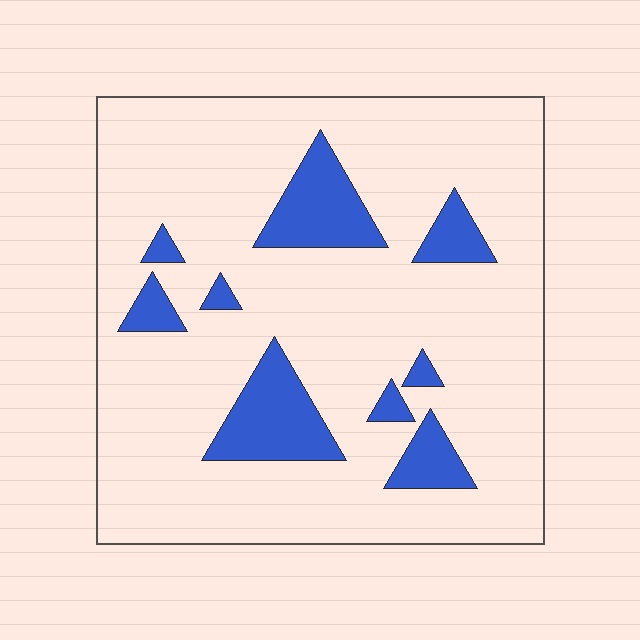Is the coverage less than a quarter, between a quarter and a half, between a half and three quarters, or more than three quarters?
Less than a quarter.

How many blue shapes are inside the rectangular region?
9.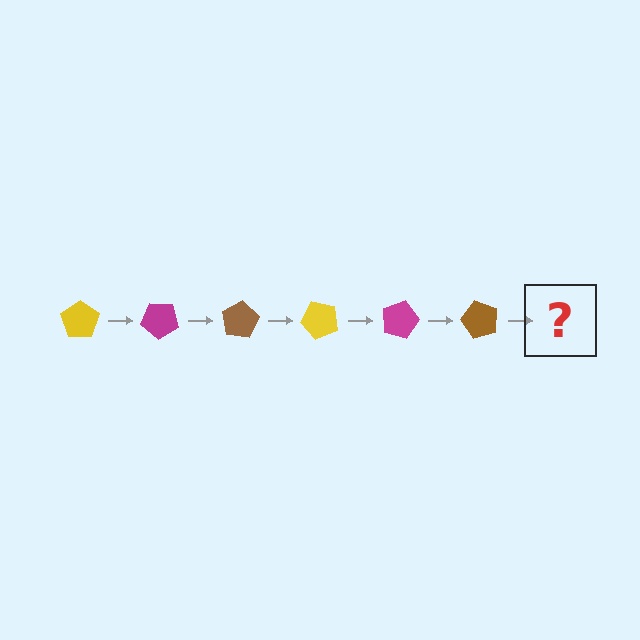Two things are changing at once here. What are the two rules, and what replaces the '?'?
The two rules are that it rotates 40 degrees each step and the color cycles through yellow, magenta, and brown. The '?' should be a yellow pentagon, rotated 240 degrees from the start.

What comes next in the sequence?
The next element should be a yellow pentagon, rotated 240 degrees from the start.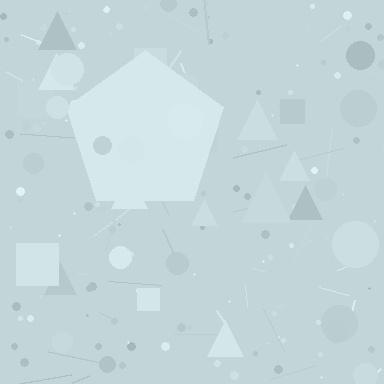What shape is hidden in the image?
A pentagon is hidden in the image.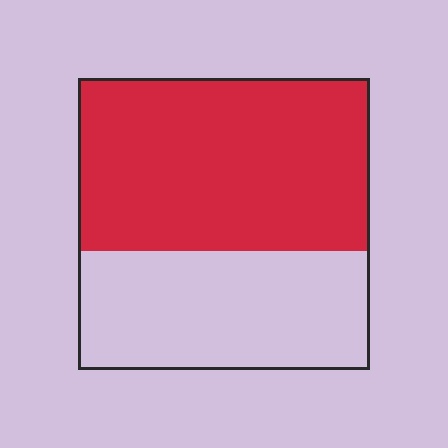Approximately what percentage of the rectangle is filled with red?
Approximately 60%.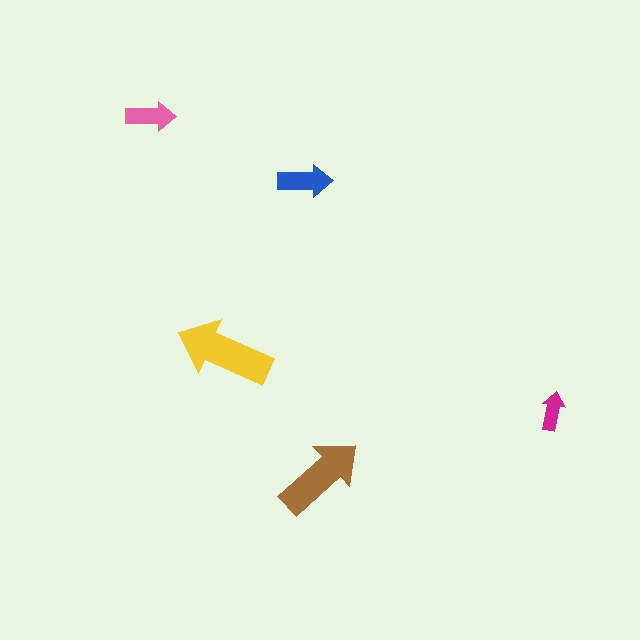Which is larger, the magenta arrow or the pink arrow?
The pink one.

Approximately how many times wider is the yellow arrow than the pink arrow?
About 2 times wider.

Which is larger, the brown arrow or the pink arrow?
The brown one.